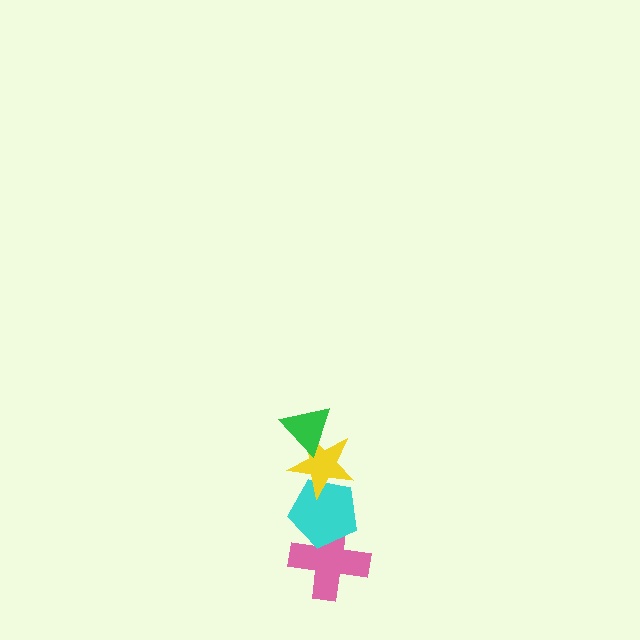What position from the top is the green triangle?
The green triangle is 1st from the top.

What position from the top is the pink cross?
The pink cross is 4th from the top.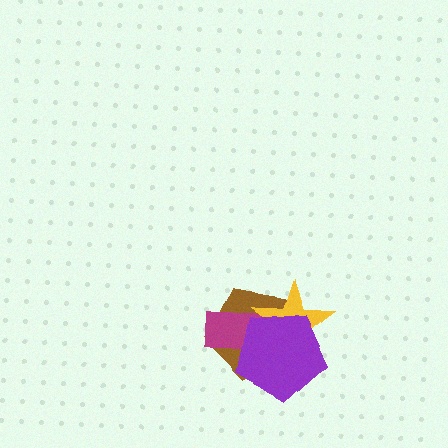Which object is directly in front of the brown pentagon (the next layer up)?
The magenta rectangle is directly in front of the brown pentagon.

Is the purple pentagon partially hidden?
No, no other shape covers it.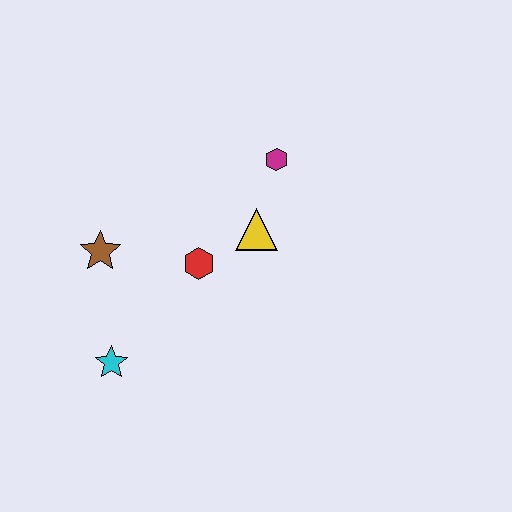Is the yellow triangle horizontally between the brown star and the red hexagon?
No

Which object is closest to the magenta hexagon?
The yellow triangle is closest to the magenta hexagon.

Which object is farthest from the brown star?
The magenta hexagon is farthest from the brown star.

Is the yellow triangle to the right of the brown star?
Yes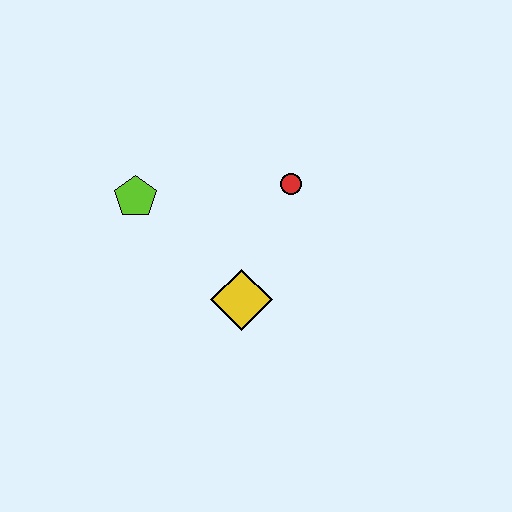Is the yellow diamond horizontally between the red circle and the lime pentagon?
Yes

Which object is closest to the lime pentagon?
The yellow diamond is closest to the lime pentagon.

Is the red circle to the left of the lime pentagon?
No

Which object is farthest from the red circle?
The lime pentagon is farthest from the red circle.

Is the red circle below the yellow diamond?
No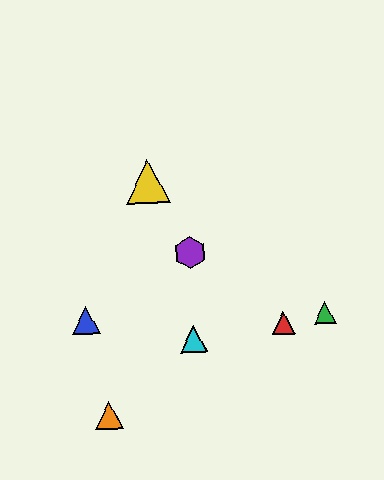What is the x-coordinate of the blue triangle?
The blue triangle is at x≈86.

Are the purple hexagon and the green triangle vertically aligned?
No, the purple hexagon is at x≈190 and the green triangle is at x≈325.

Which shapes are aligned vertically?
The purple hexagon, the cyan triangle are aligned vertically.